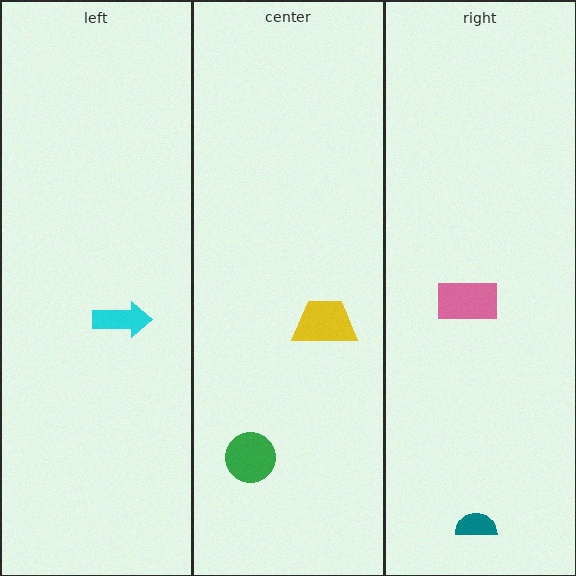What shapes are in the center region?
The yellow trapezoid, the green circle.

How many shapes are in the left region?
1.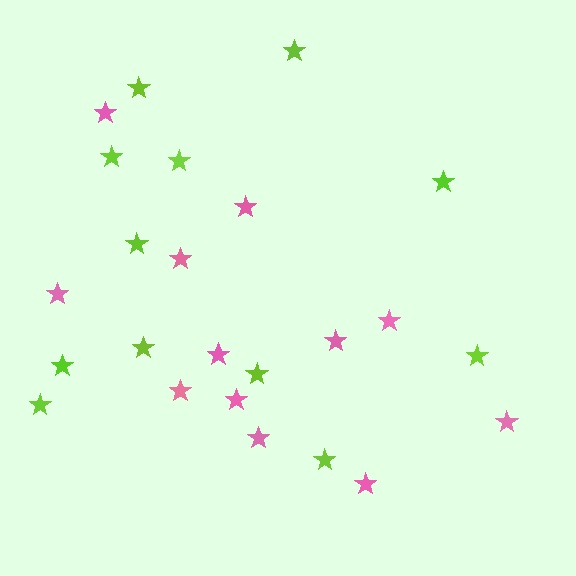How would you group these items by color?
There are 2 groups: one group of lime stars (12) and one group of pink stars (12).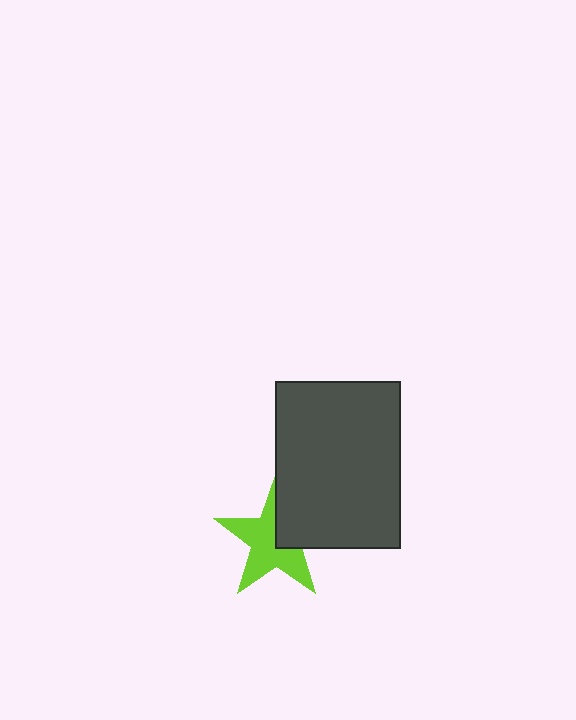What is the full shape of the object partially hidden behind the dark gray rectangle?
The partially hidden object is a lime star.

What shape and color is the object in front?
The object in front is a dark gray rectangle.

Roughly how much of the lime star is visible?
Most of it is visible (roughly 66%).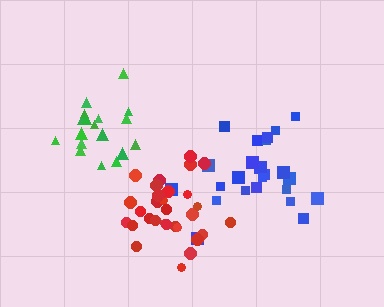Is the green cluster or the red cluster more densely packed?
Red.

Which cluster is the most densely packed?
Red.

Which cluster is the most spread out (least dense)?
Blue.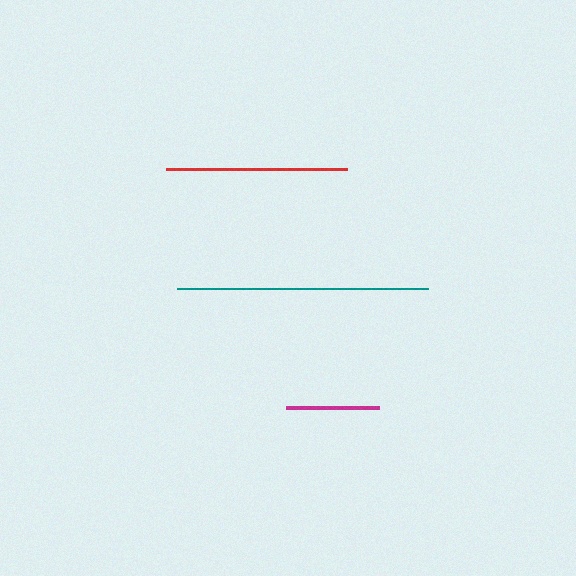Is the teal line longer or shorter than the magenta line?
The teal line is longer than the magenta line.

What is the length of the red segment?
The red segment is approximately 181 pixels long.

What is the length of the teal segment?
The teal segment is approximately 251 pixels long.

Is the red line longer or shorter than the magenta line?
The red line is longer than the magenta line.